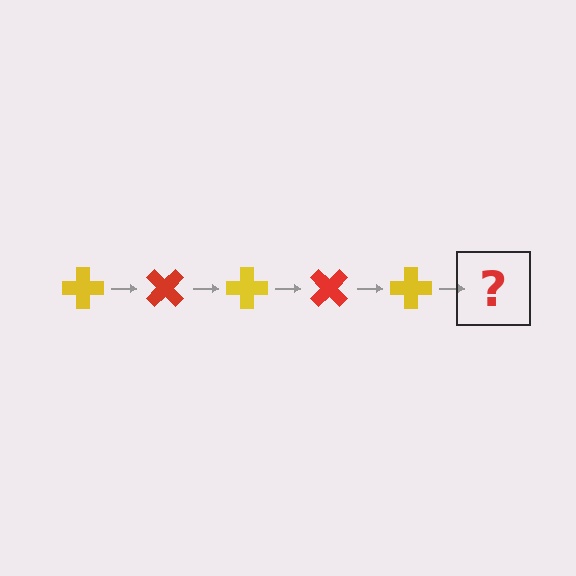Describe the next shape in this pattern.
It should be a red cross, rotated 225 degrees from the start.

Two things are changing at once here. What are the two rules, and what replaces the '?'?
The two rules are that it rotates 45 degrees each step and the color cycles through yellow and red. The '?' should be a red cross, rotated 225 degrees from the start.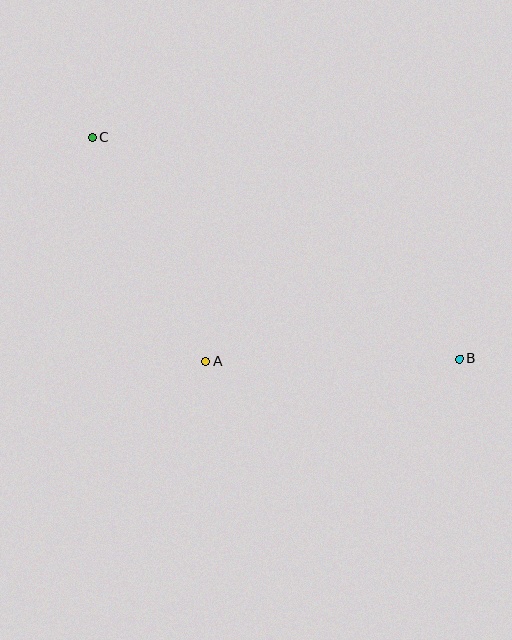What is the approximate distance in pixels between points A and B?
The distance between A and B is approximately 254 pixels.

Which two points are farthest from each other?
Points B and C are farthest from each other.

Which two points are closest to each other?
Points A and C are closest to each other.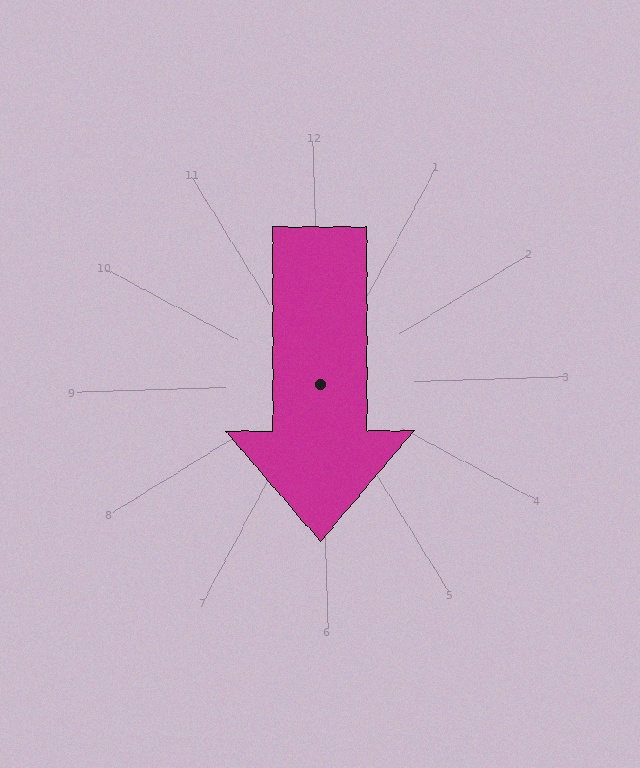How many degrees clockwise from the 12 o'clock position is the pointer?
Approximately 182 degrees.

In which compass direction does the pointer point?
South.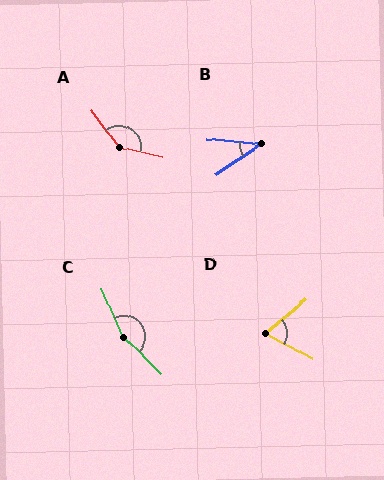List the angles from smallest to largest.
B (40°), D (69°), A (139°), C (159°).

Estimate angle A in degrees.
Approximately 139 degrees.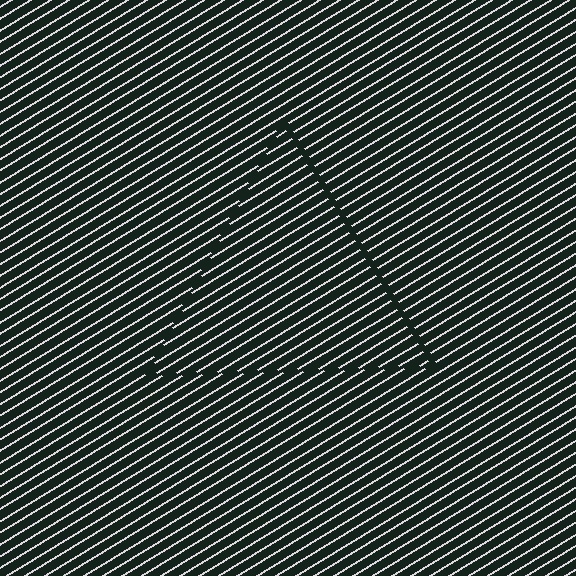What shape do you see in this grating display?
An illusory triangle. The interior of the shape contains the same grating, shifted by half a period — the contour is defined by the phase discontinuity where line-ends from the inner and outer gratings abut.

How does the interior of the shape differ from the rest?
The interior of the shape contains the same grating, shifted by half a period — the contour is defined by the phase discontinuity where line-ends from the inner and outer gratings abut.